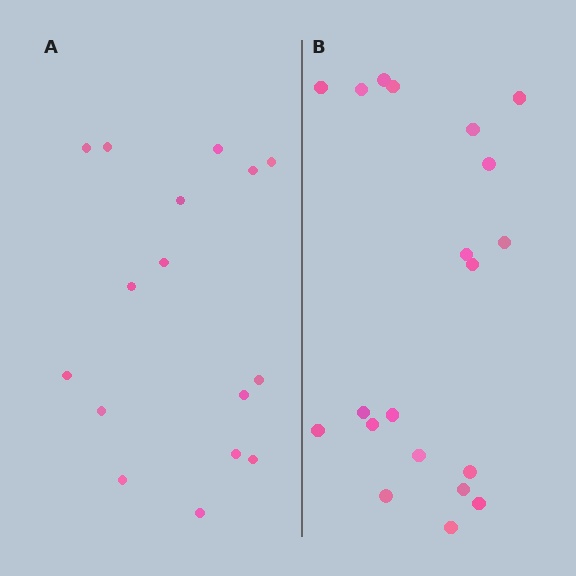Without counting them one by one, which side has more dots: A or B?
Region B (the right region) has more dots.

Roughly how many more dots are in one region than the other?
Region B has about 4 more dots than region A.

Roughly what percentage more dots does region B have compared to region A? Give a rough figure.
About 25% more.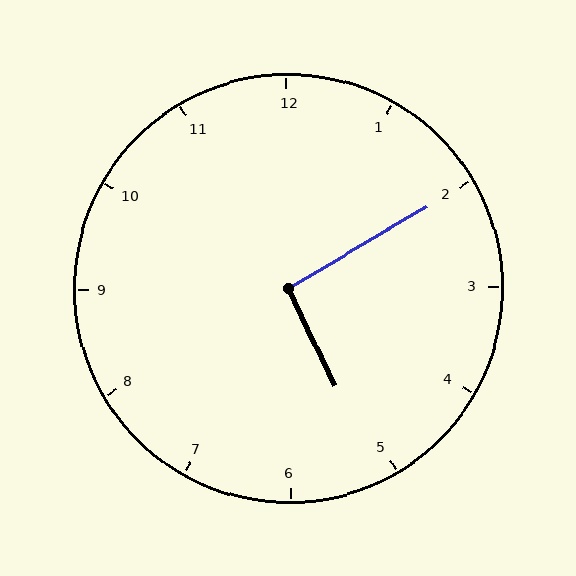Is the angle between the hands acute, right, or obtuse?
It is right.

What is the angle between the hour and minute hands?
Approximately 95 degrees.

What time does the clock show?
5:10.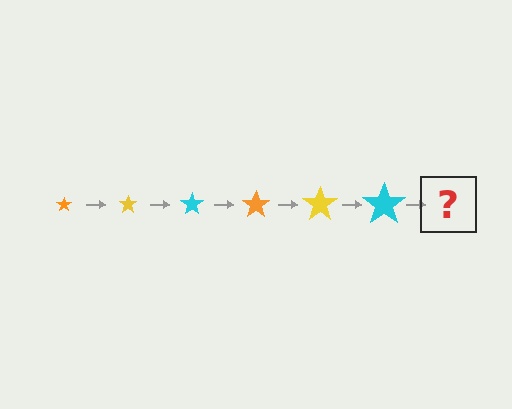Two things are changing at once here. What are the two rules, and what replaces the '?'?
The two rules are that the star grows larger each step and the color cycles through orange, yellow, and cyan. The '?' should be an orange star, larger than the previous one.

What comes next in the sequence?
The next element should be an orange star, larger than the previous one.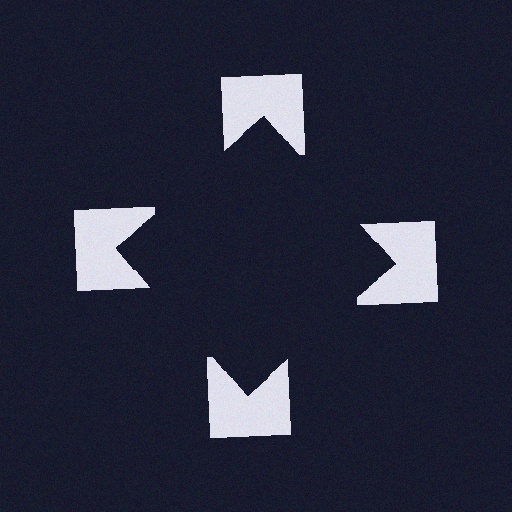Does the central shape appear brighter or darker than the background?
It typically appears slightly darker than the background, even though no actual brightness change is drawn.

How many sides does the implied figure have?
4 sides.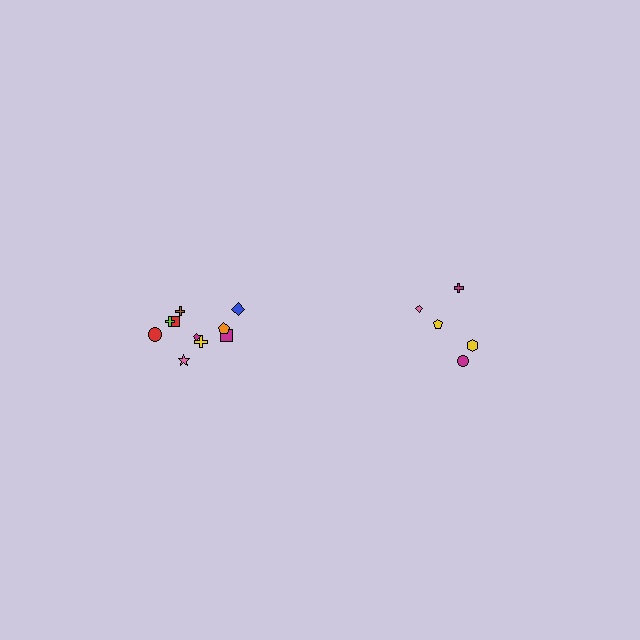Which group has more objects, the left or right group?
The left group.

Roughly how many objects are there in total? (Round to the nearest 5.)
Roughly 15 objects in total.